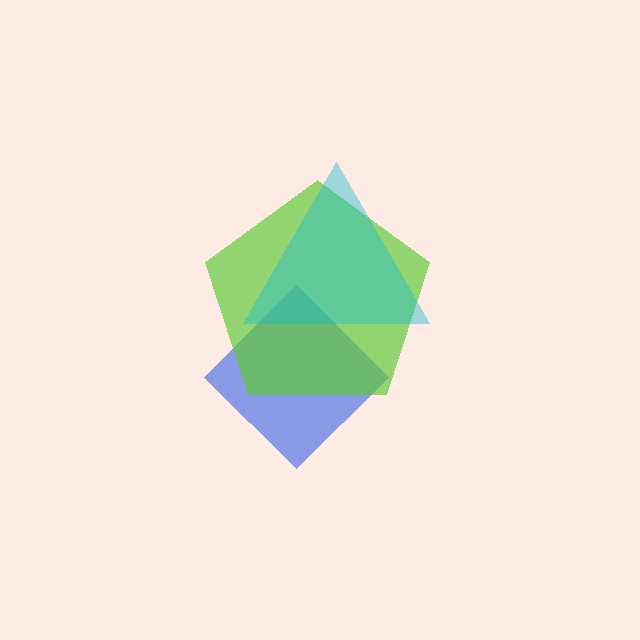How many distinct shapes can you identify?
There are 3 distinct shapes: a blue diamond, a lime pentagon, a cyan triangle.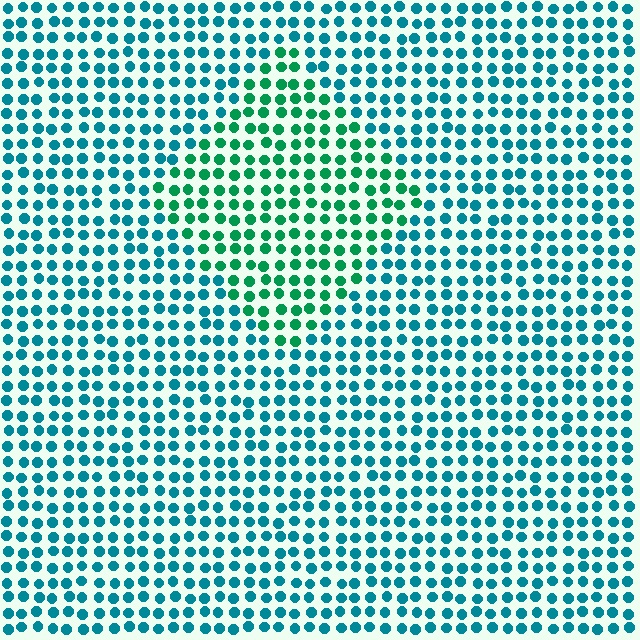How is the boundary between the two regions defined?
The boundary is defined purely by a slight shift in hue (about 35 degrees). Spacing, size, and orientation are identical on both sides.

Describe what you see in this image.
The image is filled with small teal elements in a uniform arrangement. A diamond-shaped region is visible where the elements are tinted to a slightly different hue, forming a subtle color boundary.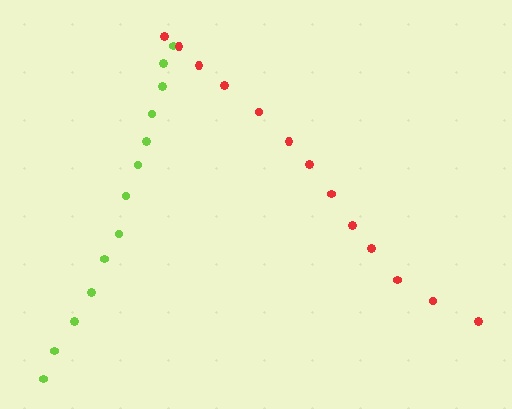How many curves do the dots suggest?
There are 2 distinct paths.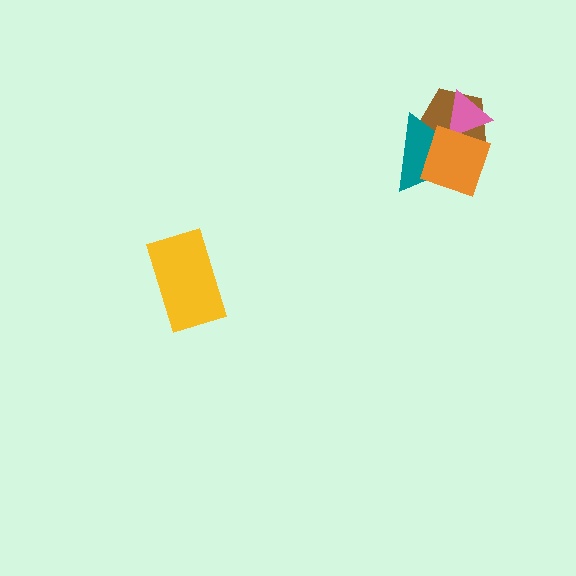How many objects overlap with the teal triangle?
3 objects overlap with the teal triangle.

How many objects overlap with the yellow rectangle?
0 objects overlap with the yellow rectangle.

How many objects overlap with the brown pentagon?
3 objects overlap with the brown pentagon.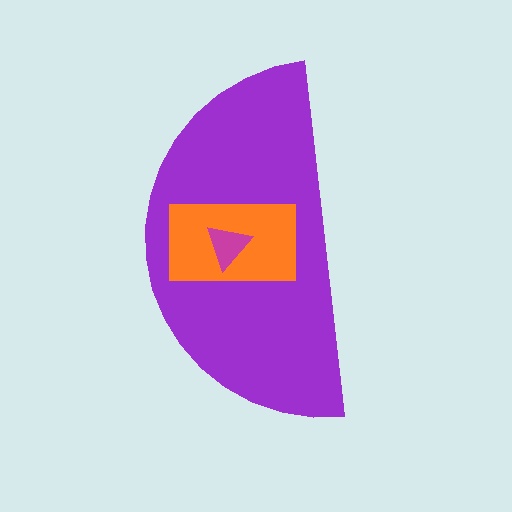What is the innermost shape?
The magenta triangle.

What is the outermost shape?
The purple semicircle.